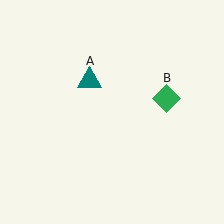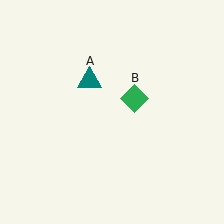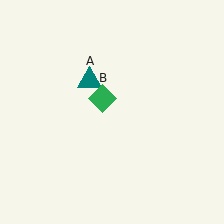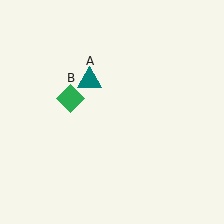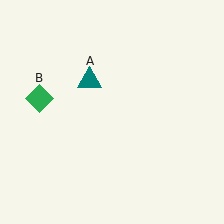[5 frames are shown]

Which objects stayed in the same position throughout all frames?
Teal triangle (object A) remained stationary.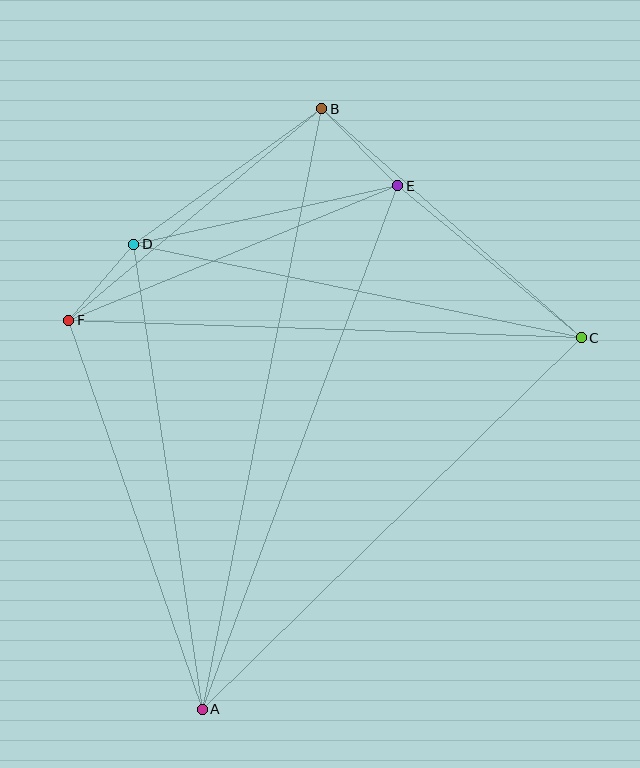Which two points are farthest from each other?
Points A and B are farthest from each other.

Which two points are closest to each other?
Points D and F are closest to each other.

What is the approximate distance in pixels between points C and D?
The distance between C and D is approximately 457 pixels.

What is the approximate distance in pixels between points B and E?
The distance between B and E is approximately 108 pixels.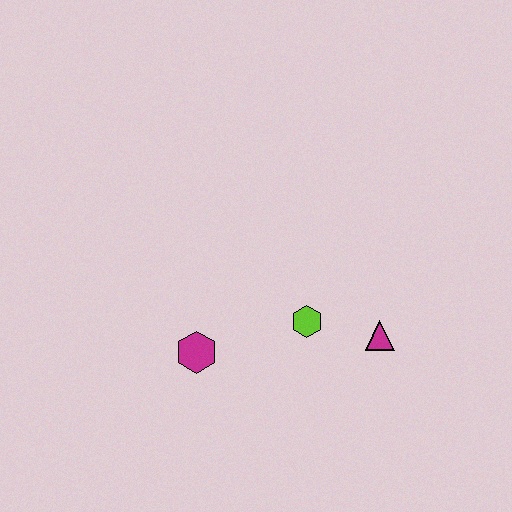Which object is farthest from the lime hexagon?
The magenta hexagon is farthest from the lime hexagon.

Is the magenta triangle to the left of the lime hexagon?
No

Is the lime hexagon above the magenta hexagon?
Yes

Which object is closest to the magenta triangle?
The lime hexagon is closest to the magenta triangle.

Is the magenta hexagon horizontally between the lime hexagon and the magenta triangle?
No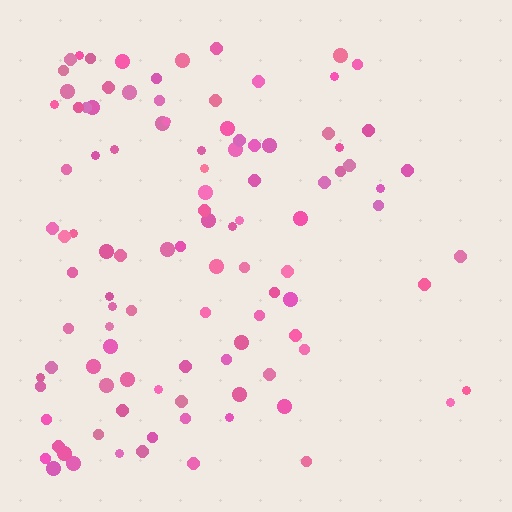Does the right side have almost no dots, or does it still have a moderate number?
Still a moderate number, just noticeably fewer than the left.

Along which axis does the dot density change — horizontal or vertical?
Horizontal.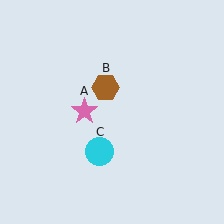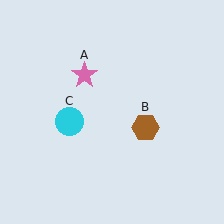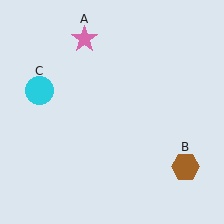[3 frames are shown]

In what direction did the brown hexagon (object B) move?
The brown hexagon (object B) moved down and to the right.